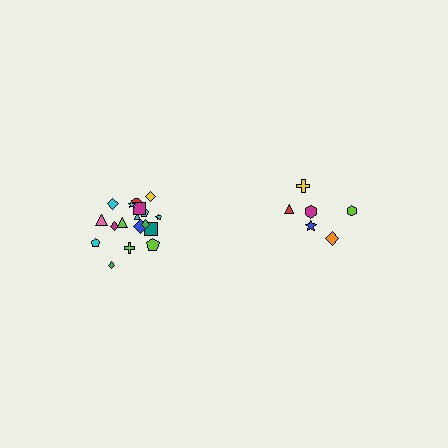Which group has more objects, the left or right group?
The left group.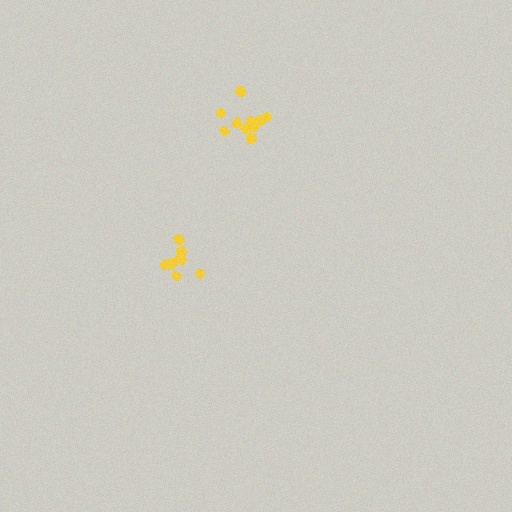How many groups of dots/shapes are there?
There are 2 groups.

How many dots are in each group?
Group 1: 9 dots, Group 2: 10 dots (19 total).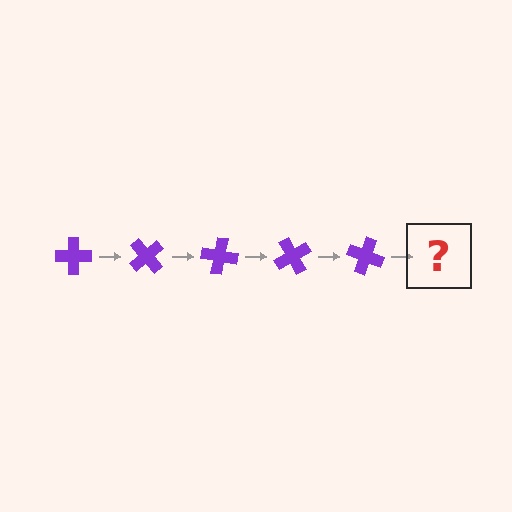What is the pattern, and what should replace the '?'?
The pattern is that the cross rotates 50 degrees each step. The '?' should be a purple cross rotated 250 degrees.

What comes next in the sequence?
The next element should be a purple cross rotated 250 degrees.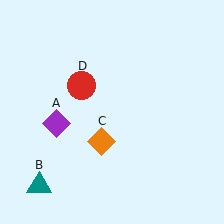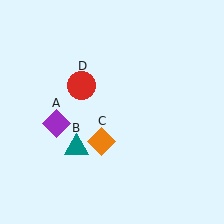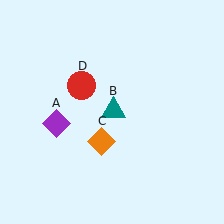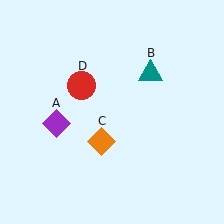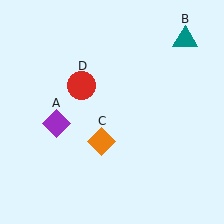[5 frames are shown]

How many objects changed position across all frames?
1 object changed position: teal triangle (object B).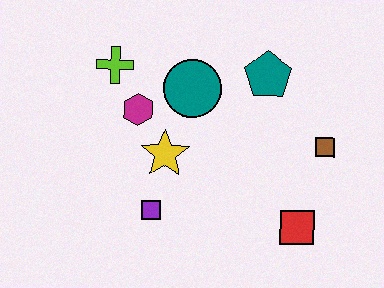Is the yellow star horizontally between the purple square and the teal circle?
Yes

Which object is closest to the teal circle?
The magenta hexagon is closest to the teal circle.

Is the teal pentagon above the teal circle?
Yes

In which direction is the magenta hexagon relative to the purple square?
The magenta hexagon is above the purple square.